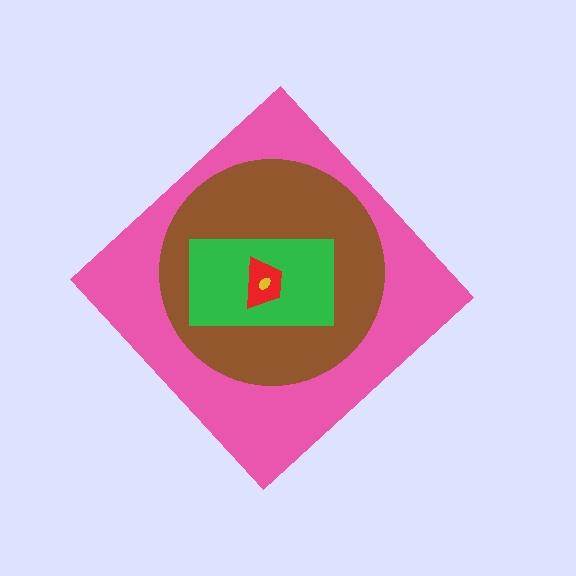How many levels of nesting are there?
5.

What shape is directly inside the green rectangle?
The red trapezoid.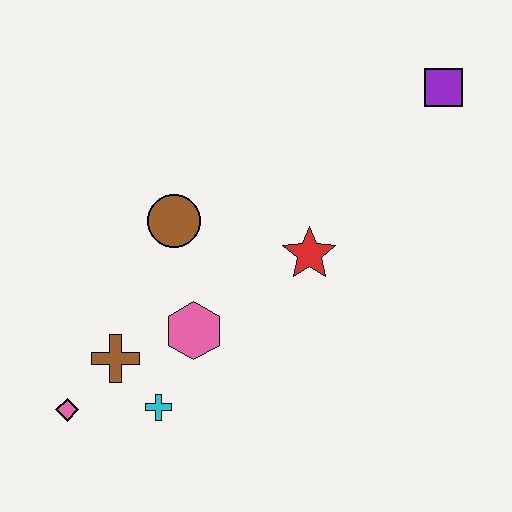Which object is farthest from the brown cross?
The purple square is farthest from the brown cross.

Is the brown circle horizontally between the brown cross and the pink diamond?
No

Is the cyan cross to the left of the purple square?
Yes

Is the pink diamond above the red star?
No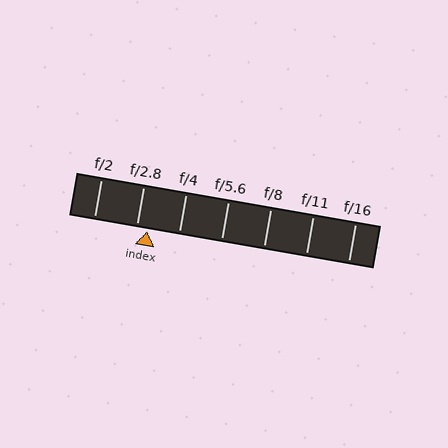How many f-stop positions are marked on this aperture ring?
There are 7 f-stop positions marked.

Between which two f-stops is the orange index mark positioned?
The index mark is between f/2.8 and f/4.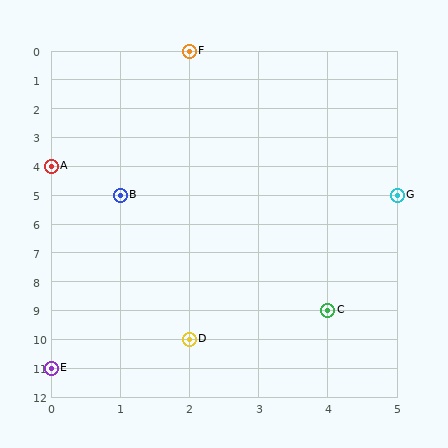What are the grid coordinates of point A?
Point A is at grid coordinates (0, 4).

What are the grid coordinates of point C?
Point C is at grid coordinates (4, 9).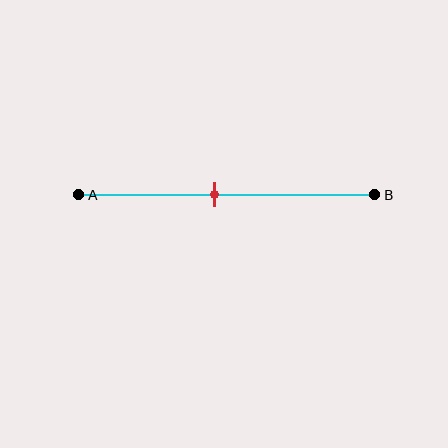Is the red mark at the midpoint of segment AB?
No, the mark is at about 45% from A, not at the 50% midpoint.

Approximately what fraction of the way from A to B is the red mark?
The red mark is approximately 45% of the way from A to B.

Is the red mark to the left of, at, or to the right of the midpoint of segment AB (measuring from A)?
The red mark is to the left of the midpoint of segment AB.